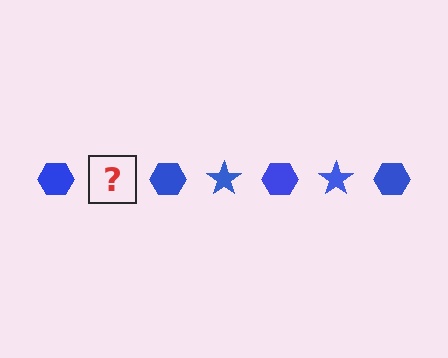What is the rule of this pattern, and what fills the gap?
The rule is that the pattern cycles through hexagon, star shapes in blue. The gap should be filled with a blue star.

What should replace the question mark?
The question mark should be replaced with a blue star.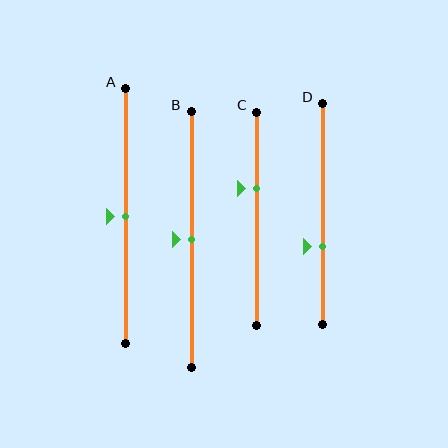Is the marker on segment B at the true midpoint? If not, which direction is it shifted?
Yes, the marker on segment B is at the true midpoint.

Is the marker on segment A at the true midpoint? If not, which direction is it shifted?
Yes, the marker on segment A is at the true midpoint.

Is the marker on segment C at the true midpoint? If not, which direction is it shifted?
No, the marker on segment C is shifted upward by about 14% of the segment length.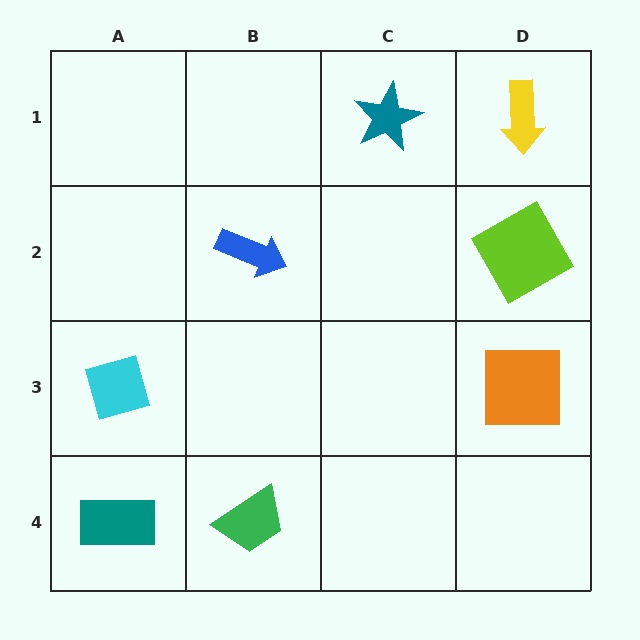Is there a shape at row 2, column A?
No, that cell is empty.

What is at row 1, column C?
A teal star.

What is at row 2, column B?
A blue arrow.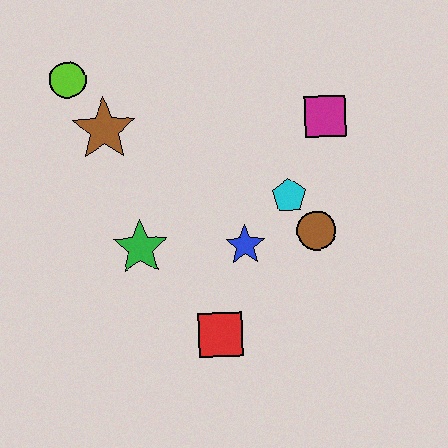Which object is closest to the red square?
The blue star is closest to the red square.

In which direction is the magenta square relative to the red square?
The magenta square is above the red square.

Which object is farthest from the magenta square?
The lime circle is farthest from the magenta square.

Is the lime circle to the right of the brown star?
No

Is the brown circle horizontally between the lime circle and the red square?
No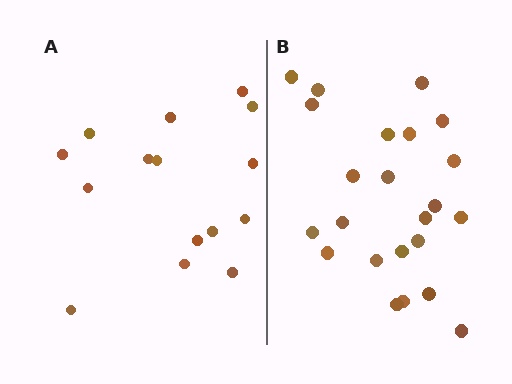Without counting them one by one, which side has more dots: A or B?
Region B (the right region) has more dots.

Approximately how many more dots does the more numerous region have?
Region B has roughly 8 or so more dots than region A.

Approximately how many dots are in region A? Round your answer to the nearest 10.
About 20 dots. (The exact count is 15, which rounds to 20.)